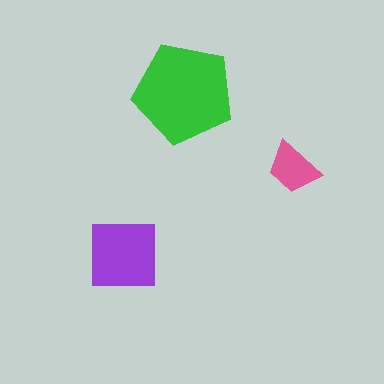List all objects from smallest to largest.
The pink trapezoid, the purple square, the green pentagon.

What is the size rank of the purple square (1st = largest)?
2nd.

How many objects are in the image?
There are 3 objects in the image.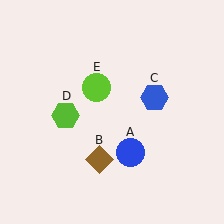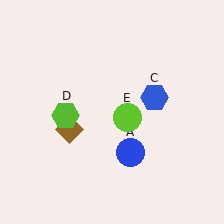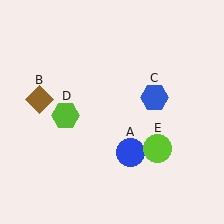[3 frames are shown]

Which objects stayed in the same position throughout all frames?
Blue circle (object A) and blue hexagon (object C) and lime hexagon (object D) remained stationary.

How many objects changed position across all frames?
2 objects changed position: brown diamond (object B), lime circle (object E).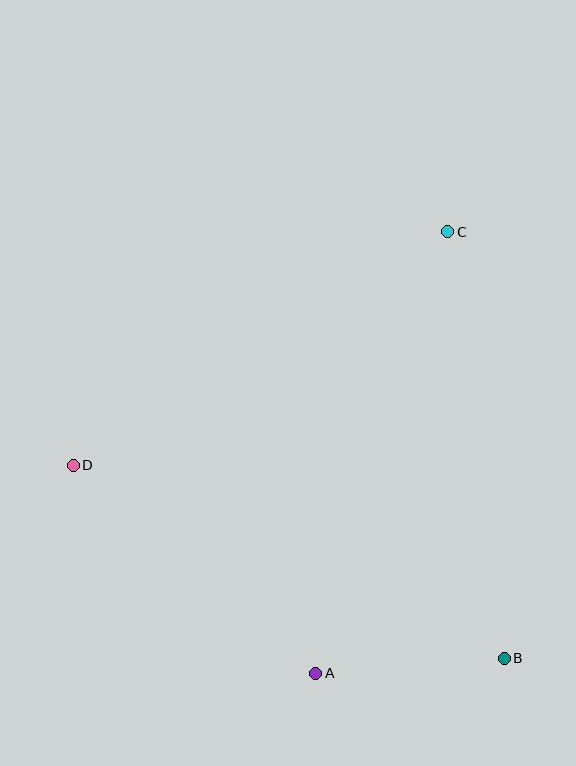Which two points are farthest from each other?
Points B and D are farthest from each other.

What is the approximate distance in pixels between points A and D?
The distance between A and D is approximately 320 pixels.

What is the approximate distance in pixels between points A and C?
The distance between A and C is approximately 461 pixels.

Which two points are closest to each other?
Points A and B are closest to each other.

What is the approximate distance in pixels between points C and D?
The distance between C and D is approximately 442 pixels.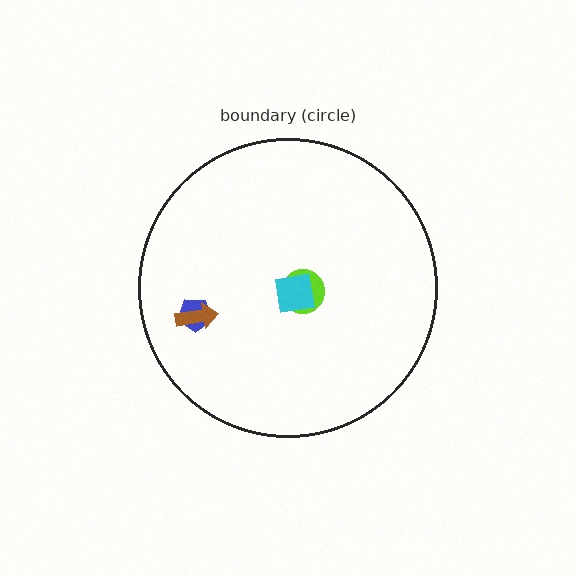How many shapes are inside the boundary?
4 inside, 0 outside.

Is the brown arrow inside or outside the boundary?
Inside.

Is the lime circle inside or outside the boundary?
Inside.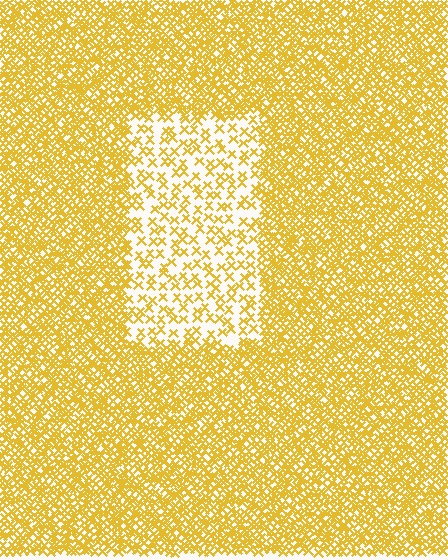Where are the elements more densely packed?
The elements are more densely packed outside the rectangle boundary.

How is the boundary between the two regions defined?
The boundary is defined by a change in element density (approximately 2.8x ratio). All elements are the same color, size, and shape.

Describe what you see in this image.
The image contains small yellow elements arranged at two different densities. A rectangle-shaped region is visible where the elements are less densely packed than the surrounding area.